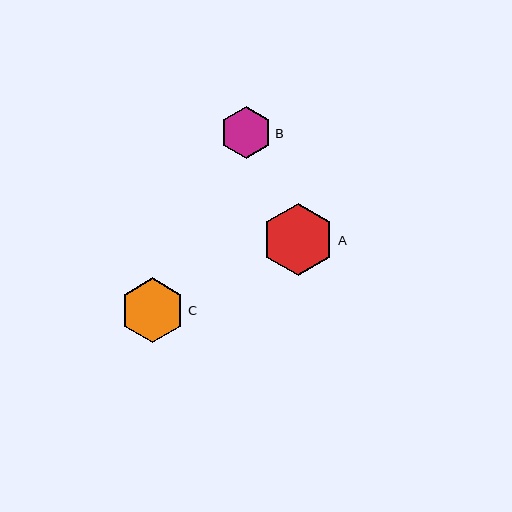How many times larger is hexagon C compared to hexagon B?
Hexagon C is approximately 1.2 times the size of hexagon B.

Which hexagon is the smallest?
Hexagon B is the smallest with a size of approximately 52 pixels.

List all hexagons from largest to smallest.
From largest to smallest: A, C, B.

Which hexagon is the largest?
Hexagon A is the largest with a size of approximately 72 pixels.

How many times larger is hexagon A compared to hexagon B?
Hexagon A is approximately 1.4 times the size of hexagon B.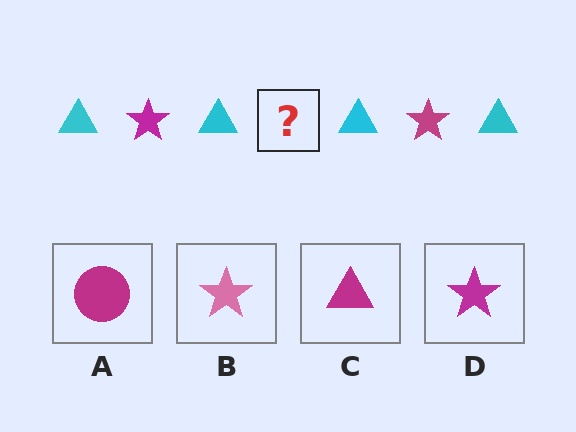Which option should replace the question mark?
Option D.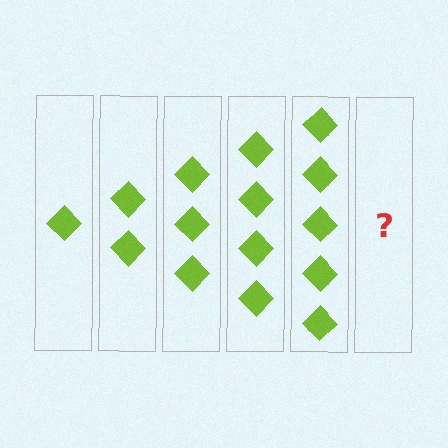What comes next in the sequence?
The next element should be 6 diamonds.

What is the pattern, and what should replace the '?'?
The pattern is that each step adds one more diamond. The '?' should be 6 diamonds.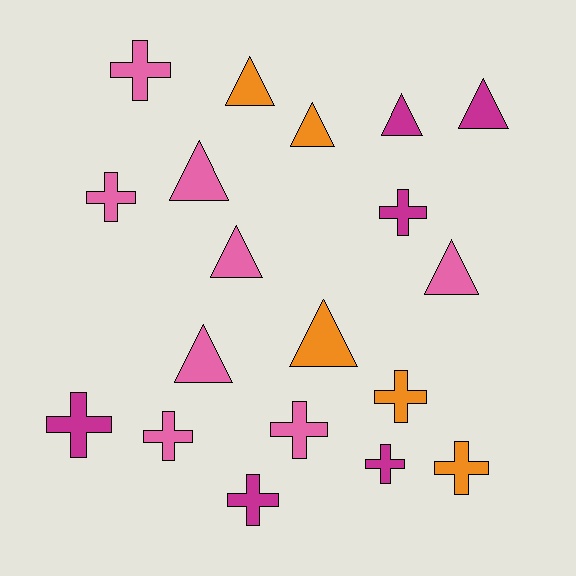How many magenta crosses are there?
There are 4 magenta crosses.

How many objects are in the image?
There are 19 objects.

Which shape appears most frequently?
Cross, with 10 objects.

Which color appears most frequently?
Pink, with 8 objects.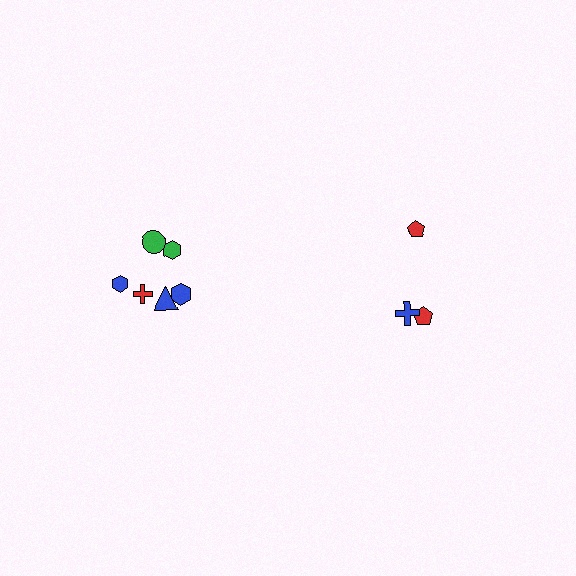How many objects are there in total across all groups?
There are 9 objects.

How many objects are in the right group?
There are 3 objects.